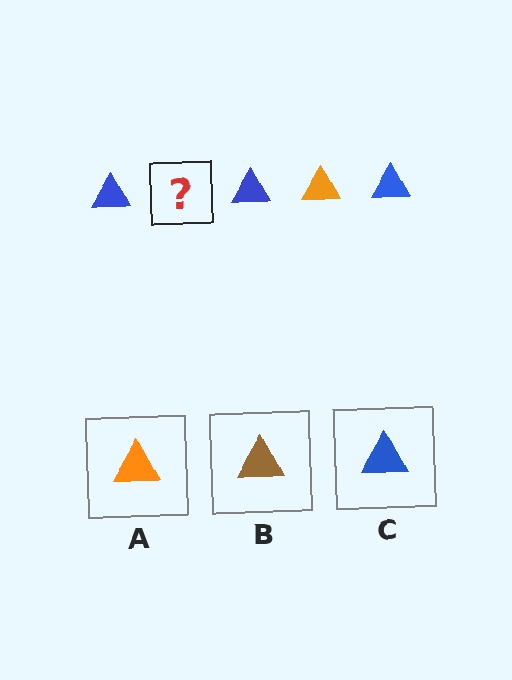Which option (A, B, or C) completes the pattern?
A.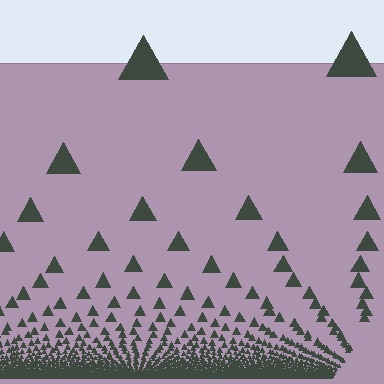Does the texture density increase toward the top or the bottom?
Density increases toward the bottom.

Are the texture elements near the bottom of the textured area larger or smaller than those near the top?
Smaller. The gradient is inverted — elements near the bottom are smaller and denser.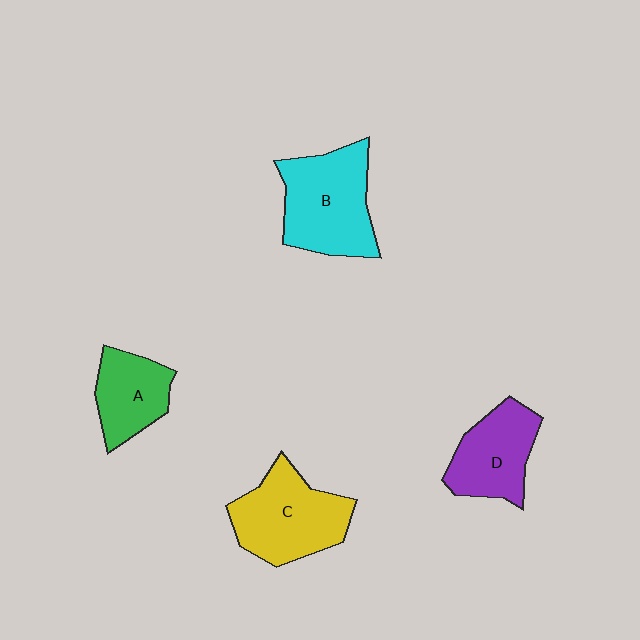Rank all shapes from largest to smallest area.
From largest to smallest: B (cyan), C (yellow), D (purple), A (green).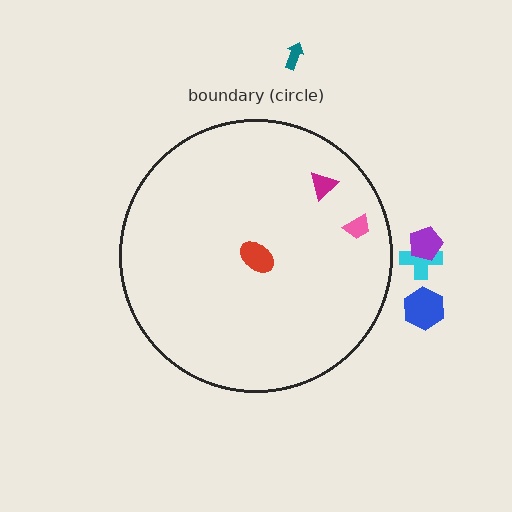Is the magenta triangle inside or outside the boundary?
Inside.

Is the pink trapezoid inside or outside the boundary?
Inside.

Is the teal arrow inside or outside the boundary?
Outside.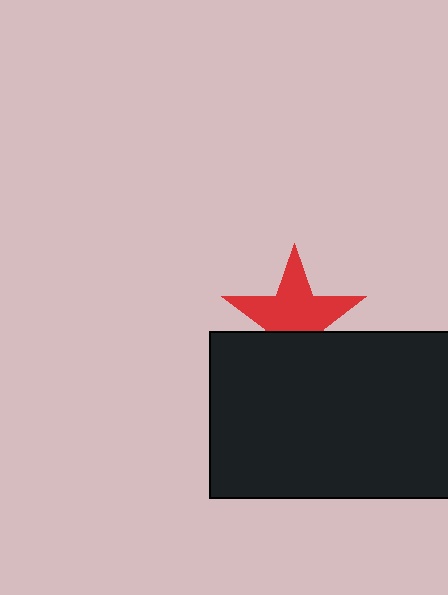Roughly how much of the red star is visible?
Most of it is visible (roughly 66%).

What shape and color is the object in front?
The object in front is a black rectangle.